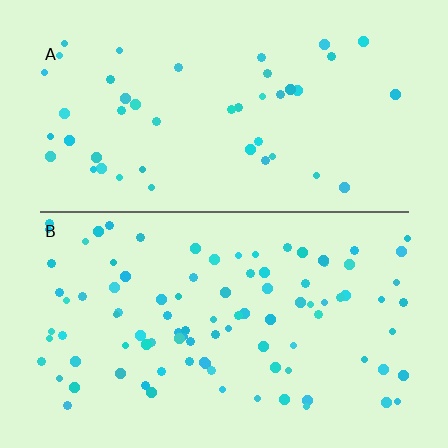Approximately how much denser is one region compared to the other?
Approximately 2.1× — region B over region A.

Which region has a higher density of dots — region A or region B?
B (the bottom).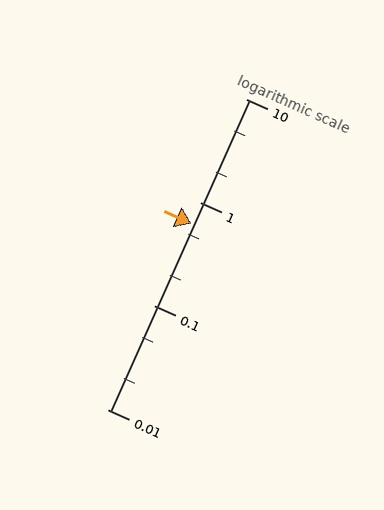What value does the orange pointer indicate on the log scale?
The pointer indicates approximately 0.63.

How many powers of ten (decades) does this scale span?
The scale spans 3 decades, from 0.01 to 10.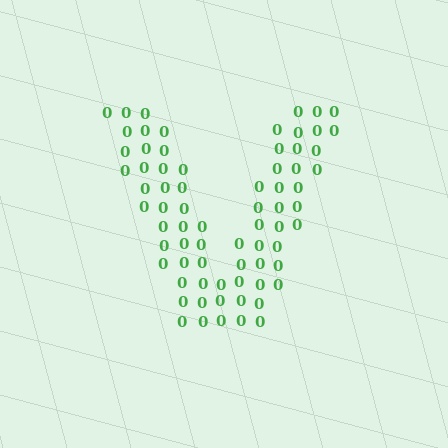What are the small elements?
The small elements are digit 0's.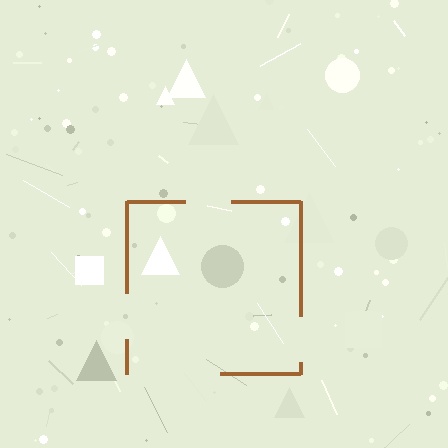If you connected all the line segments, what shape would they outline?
They would outline a square.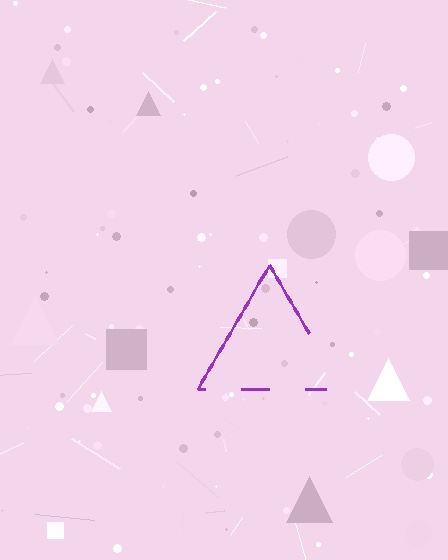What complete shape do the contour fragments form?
The contour fragments form a triangle.